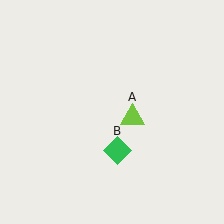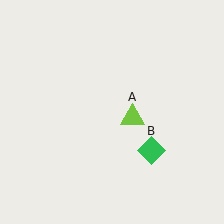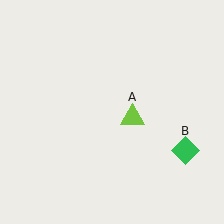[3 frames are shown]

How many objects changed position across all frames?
1 object changed position: green diamond (object B).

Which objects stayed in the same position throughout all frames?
Lime triangle (object A) remained stationary.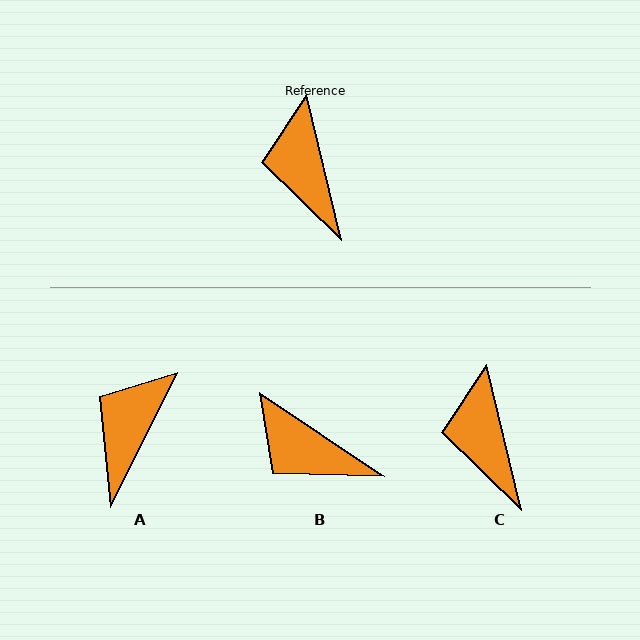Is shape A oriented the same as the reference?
No, it is off by about 40 degrees.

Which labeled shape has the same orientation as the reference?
C.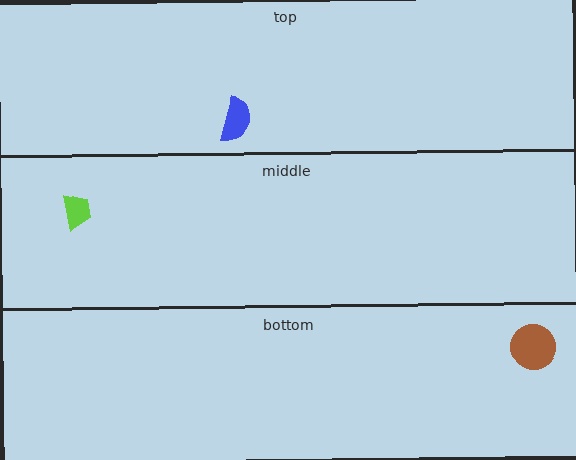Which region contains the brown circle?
The bottom region.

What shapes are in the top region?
The blue semicircle.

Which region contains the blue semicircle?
The top region.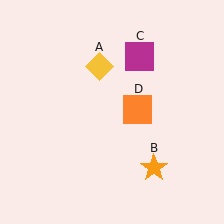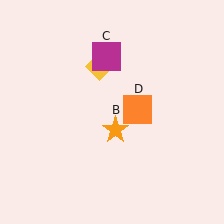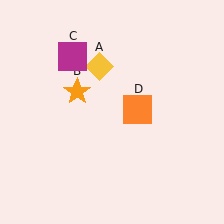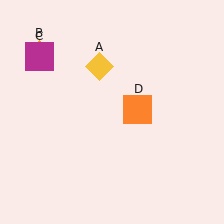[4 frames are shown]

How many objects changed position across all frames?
2 objects changed position: orange star (object B), magenta square (object C).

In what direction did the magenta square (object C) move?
The magenta square (object C) moved left.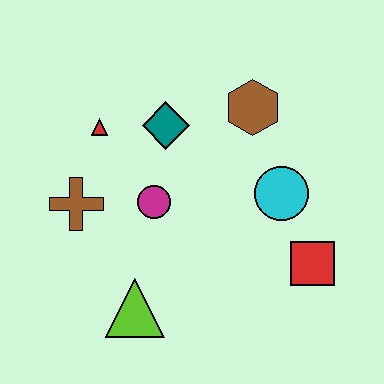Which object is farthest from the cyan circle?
The brown cross is farthest from the cyan circle.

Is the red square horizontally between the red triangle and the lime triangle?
No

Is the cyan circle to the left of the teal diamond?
No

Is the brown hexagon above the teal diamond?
Yes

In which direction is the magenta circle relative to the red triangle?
The magenta circle is below the red triangle.